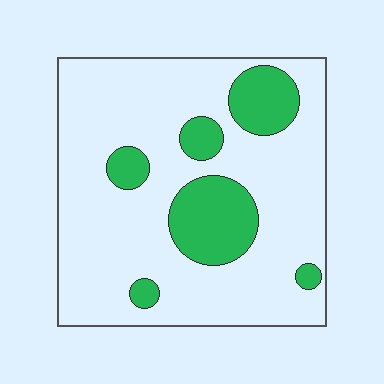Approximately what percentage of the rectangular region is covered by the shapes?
Approximately 20%.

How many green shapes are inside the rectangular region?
6.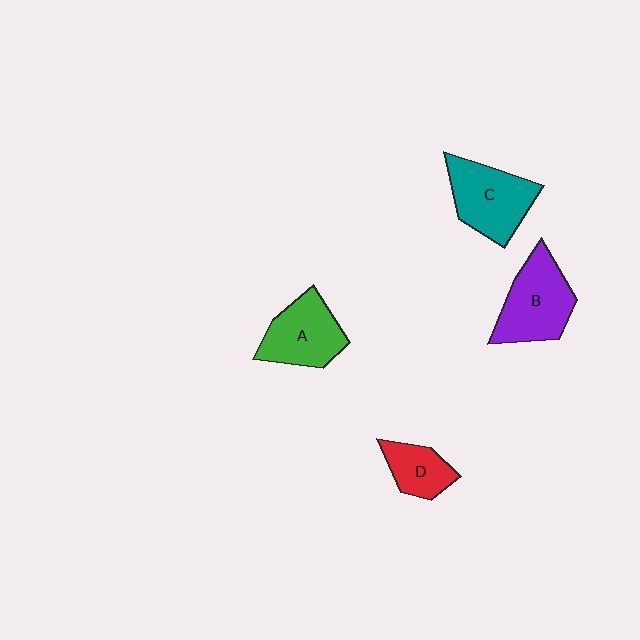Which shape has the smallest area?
Shape D (red).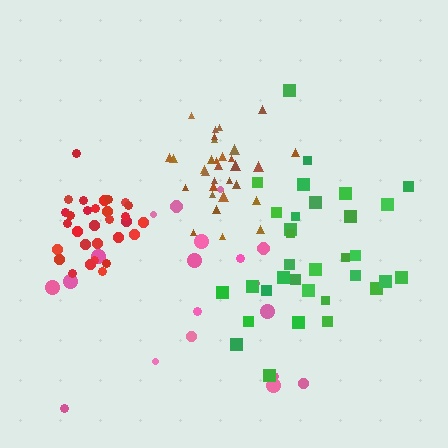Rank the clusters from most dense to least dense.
brown, red, green, pink.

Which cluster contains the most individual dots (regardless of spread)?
Green (33).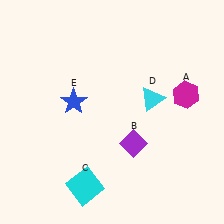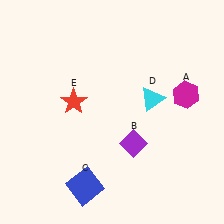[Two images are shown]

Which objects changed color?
C changed from cyan to blue. E changed from blue to red.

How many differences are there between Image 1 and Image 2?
There are 2 differences between the two images.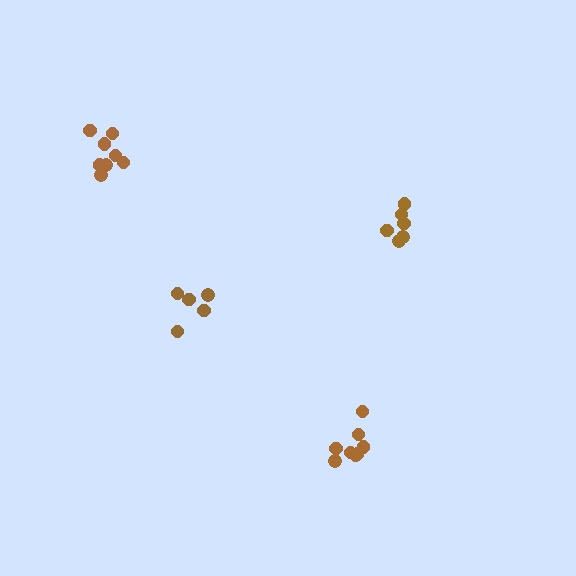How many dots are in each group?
Group 1: 8 dots, Group 2: 6 dots, Group 3: 5 dots, Group 4: 8 dots (27 total).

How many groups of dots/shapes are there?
There are 4 groups.